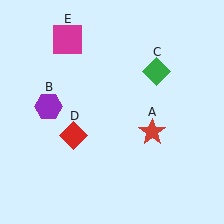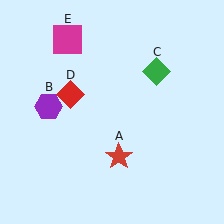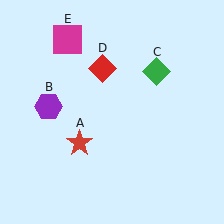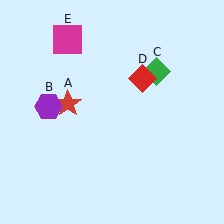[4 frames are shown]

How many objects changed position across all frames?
2 objects changed position: red star (object A), red diamond (object D).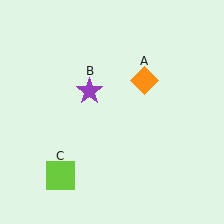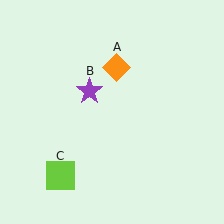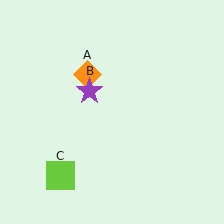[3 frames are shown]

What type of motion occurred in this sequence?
The orange diamond (object A) rotated counterclockwise around the center of the scene.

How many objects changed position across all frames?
1 object changed position: orange diamond (object A).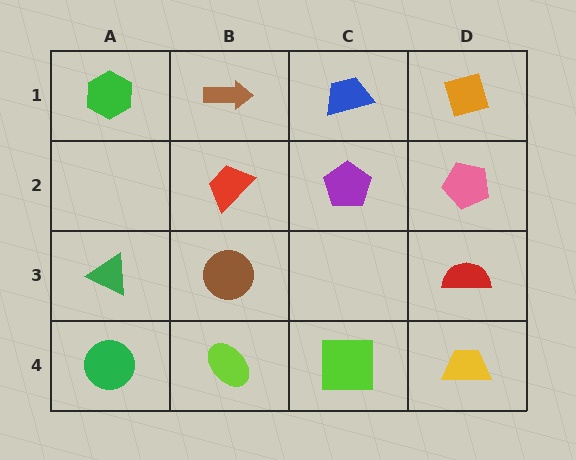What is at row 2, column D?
A pink pentagon.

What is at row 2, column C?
A purple pentagon.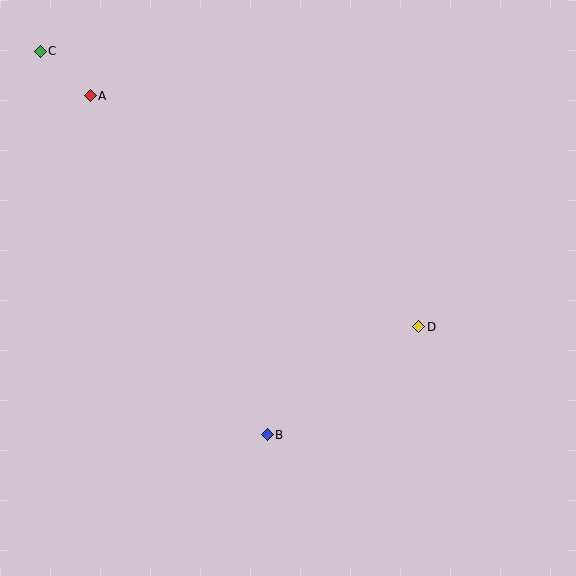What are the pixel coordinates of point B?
Point B is at (267, 435).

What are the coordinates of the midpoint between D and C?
The midpoint between D and C is at (230, 189).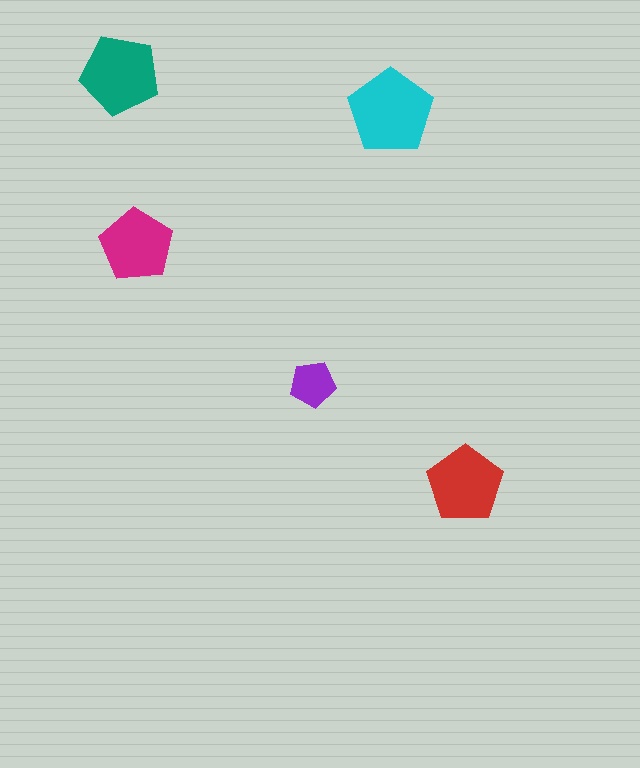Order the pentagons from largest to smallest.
the cyan one, the teal one, the red one, the magenta one, the purple one.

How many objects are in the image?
There are 5 objects in the image.